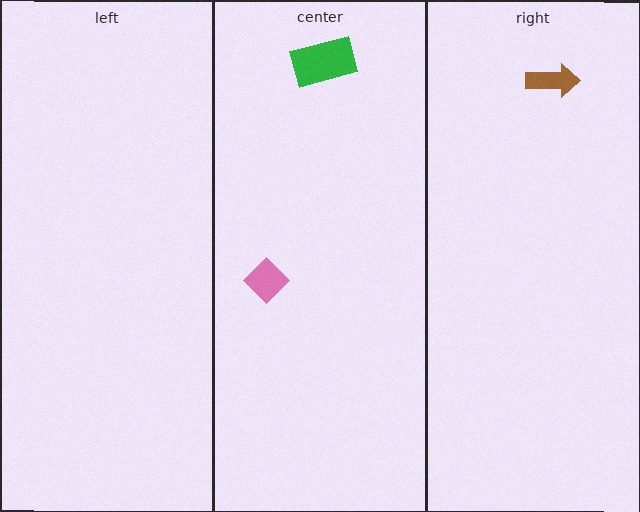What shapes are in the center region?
The green rectangle, the pink diamond.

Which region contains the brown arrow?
The right region.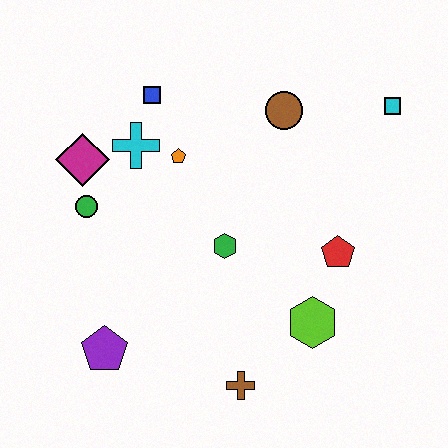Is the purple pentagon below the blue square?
Yes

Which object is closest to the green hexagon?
The orange pentagon is closest to the green hexagon.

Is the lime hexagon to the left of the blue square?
No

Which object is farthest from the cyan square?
The purple pentagon is farthest from the cyan square.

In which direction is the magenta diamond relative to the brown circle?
The magenta diamond is to the left of the brown circle.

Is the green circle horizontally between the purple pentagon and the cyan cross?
No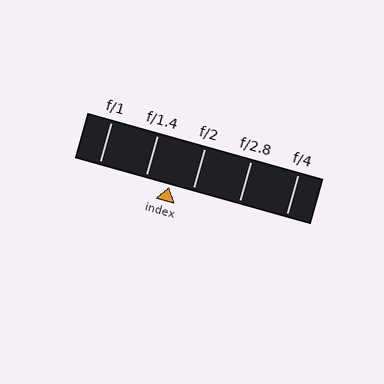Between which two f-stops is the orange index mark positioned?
The index mark is between f/1.4 and f/2.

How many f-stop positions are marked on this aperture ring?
There are 5 f-stop positions marked.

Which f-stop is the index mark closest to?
The index mark is closest to f/2.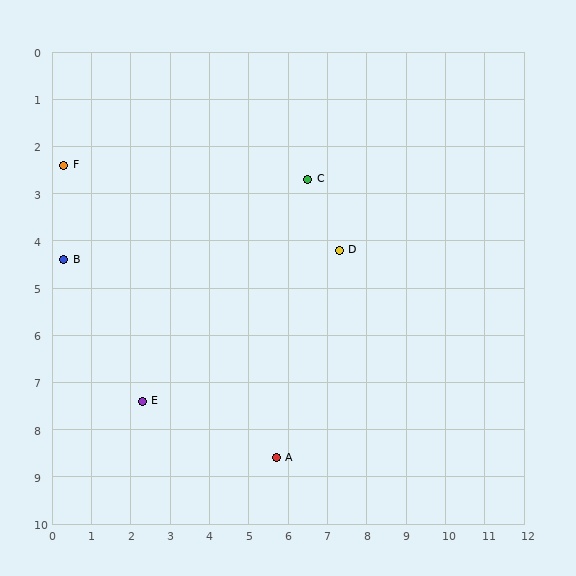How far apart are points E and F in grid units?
Points E and F are about 5.4 grid units apart.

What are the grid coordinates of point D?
Point D is at approximately (7.3, 4.2).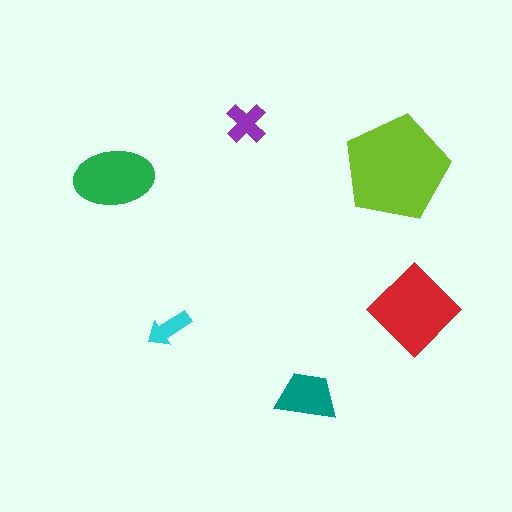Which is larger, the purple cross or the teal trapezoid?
The teal trapezoid.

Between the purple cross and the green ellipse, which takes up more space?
The green ellipse.